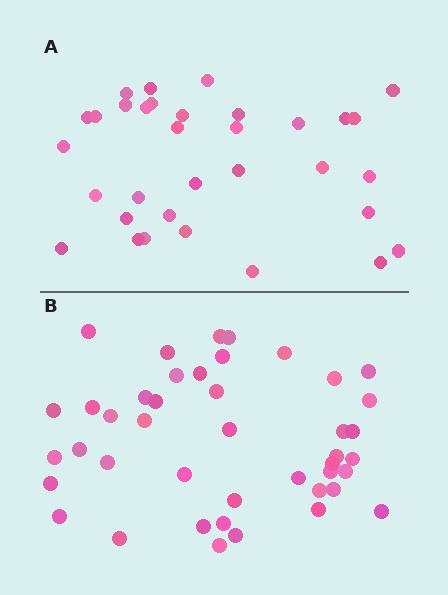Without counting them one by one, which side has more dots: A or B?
Region B (the bottom region) has more dots.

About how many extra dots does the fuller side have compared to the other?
Region B has roughly 10 or so more dots than region A.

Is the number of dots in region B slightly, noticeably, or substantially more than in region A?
Region B has noticeably more, but not dramatically so. The ratio is roughly 1.3 to 1.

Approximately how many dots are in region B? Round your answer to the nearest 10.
About 40 dots. (The exact count is 43, which rounds to 40.)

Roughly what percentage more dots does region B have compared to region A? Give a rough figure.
About 30% more.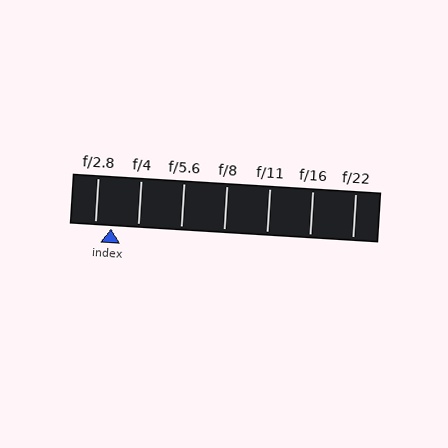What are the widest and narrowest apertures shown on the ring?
The widest aperture shown is f/2.8 and the narrowest is f/22.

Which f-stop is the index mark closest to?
The index mark is closest to f/2.8.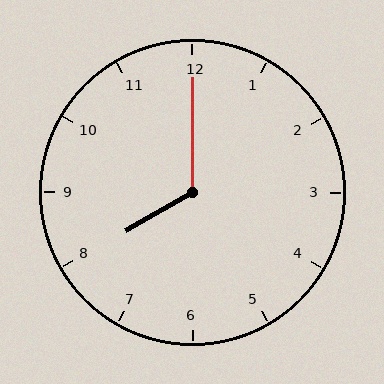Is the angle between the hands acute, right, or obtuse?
It is obtuse.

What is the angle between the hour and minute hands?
Approximately 120 degrees.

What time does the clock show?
8:00.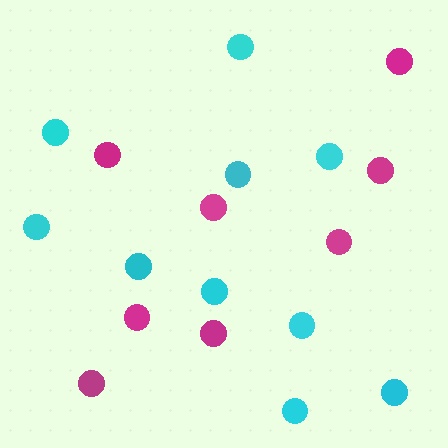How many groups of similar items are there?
There are 2 groups: one group of magenta circles (8) and one group of cyan circles (10).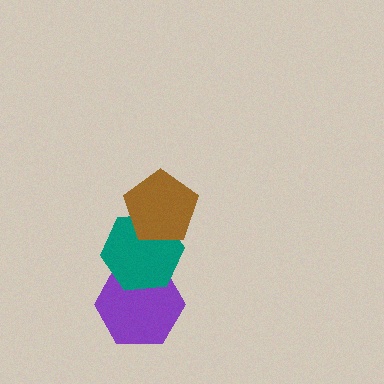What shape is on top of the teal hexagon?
The brown pentagon is on top of the teal hexagon.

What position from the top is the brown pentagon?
The brown pentagon is 1st from the top.